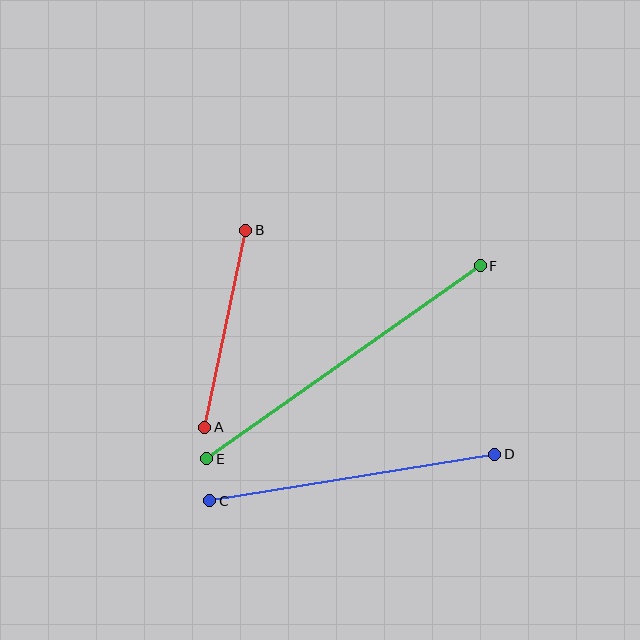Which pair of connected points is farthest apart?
Points E and F are farthest apart.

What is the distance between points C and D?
The distance is approximately 289 pixels.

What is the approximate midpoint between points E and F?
The midpoint is at approximately (343, 362) pixels.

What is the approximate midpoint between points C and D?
The midpoint is at approximately (352, 478) pixels.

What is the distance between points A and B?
The distance is approximately 201 pixels.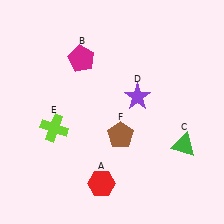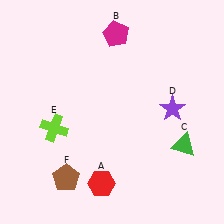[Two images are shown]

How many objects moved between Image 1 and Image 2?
3 objects moved between the two images.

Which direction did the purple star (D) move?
The purple star (D) moved right.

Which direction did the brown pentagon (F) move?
The brown pentagon (F) moved left.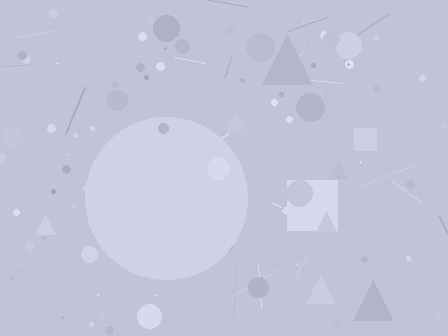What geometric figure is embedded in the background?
A circle is embedded in the background.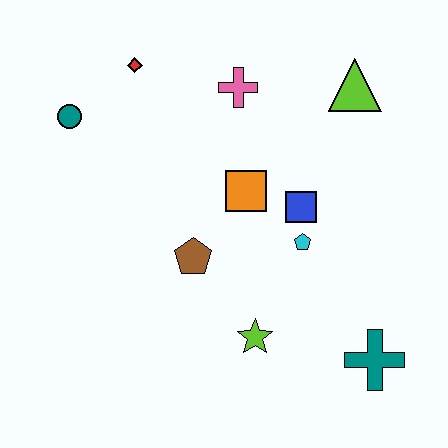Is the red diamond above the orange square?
Yes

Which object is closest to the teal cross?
The lime star is closest to the teal cross.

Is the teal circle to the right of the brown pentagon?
No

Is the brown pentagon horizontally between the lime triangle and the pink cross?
No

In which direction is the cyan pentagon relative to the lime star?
The cyan pentagon is above the lime star.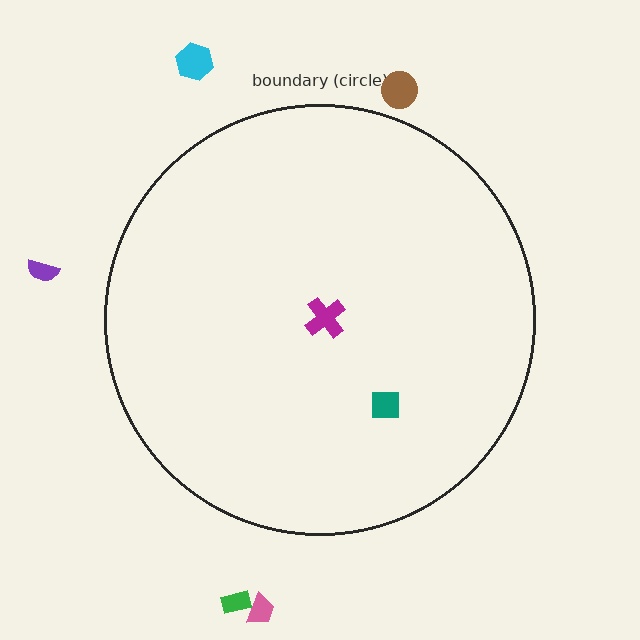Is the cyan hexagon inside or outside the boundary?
Outside.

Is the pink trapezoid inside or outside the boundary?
Outside.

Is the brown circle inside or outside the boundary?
Outside.